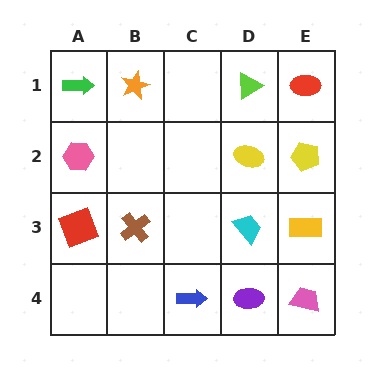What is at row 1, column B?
An orange star.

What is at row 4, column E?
A pink trapezoid.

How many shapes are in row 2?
3 shapes.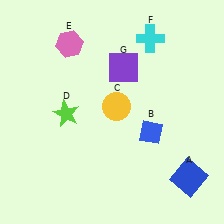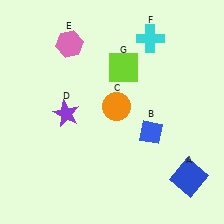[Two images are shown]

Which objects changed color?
C changed from yellow to orange. D changed from lime to purple. G changed from purple to lime.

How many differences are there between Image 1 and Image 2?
There are 3 differences between the two images.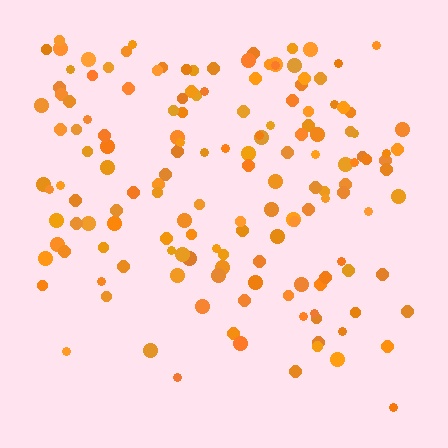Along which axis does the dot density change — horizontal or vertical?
Vertical.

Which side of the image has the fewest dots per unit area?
The bottom.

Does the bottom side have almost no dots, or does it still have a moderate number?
Still a moderate number, just noticeably fewer than the top.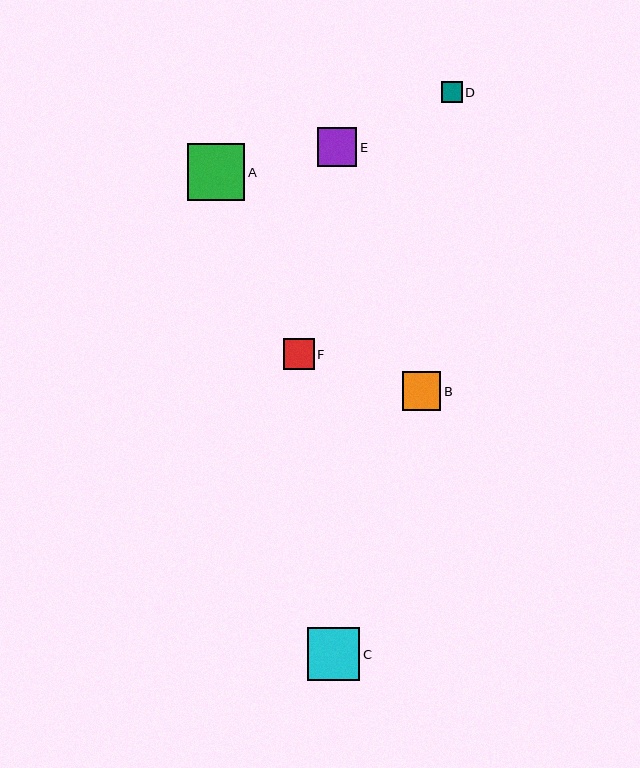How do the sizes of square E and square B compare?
Square E and square B are approximately the same size.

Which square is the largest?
Square A is the largest with a size of approximately 57 pixels.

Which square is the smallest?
Square D is the smallest with a size of approximately 20 pixels.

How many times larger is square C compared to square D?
Square C is approximately 2.6 times the size of square D.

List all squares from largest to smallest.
From largest to smallest: A, C, E, B, F, D.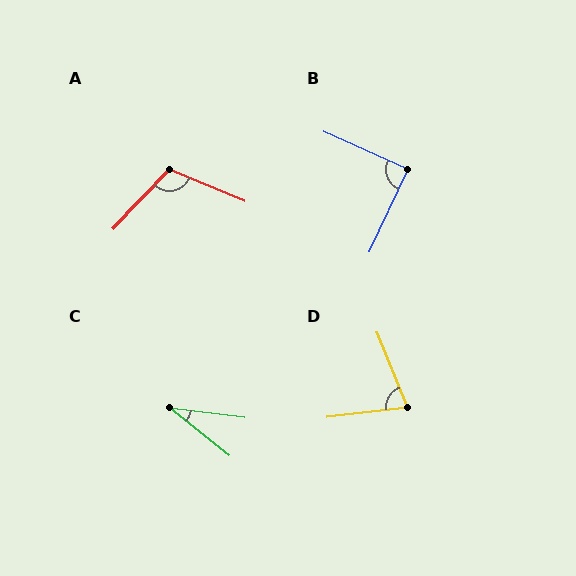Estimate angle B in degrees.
Approximately 89 degrees.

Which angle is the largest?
A, at approximately 111 degrees.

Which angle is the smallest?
C, at approximately 31 degrees.